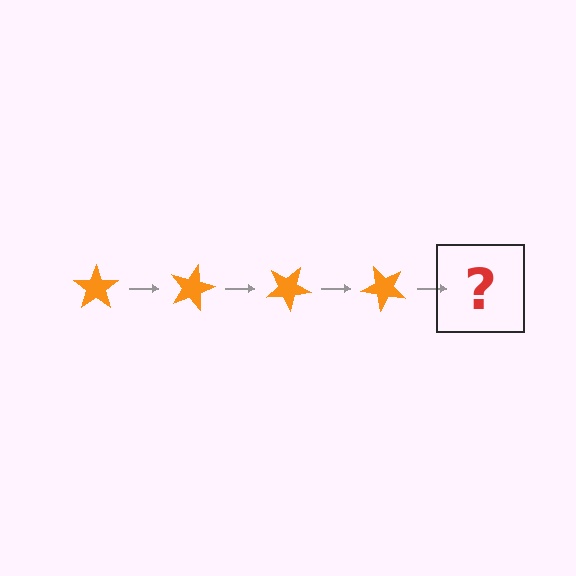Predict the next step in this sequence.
The next step is an orange star rotated 60 degrees.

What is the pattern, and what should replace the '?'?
The pattern is that the star rotates 15 degrees each step. The '?' should be an orange star rotated 60 degrees.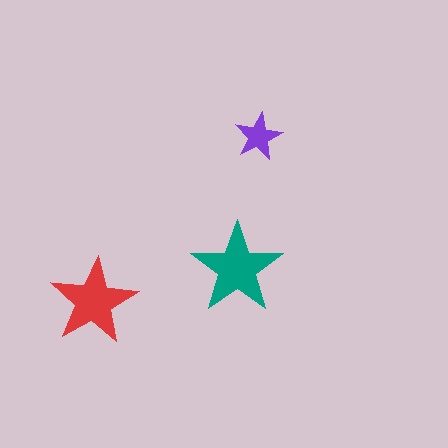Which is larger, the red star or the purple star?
The red one.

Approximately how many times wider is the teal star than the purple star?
About 2 times wider.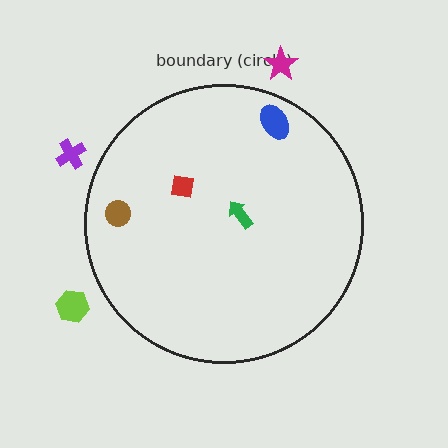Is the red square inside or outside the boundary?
Inside.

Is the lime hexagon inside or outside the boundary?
Outside.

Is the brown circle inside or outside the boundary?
Inside.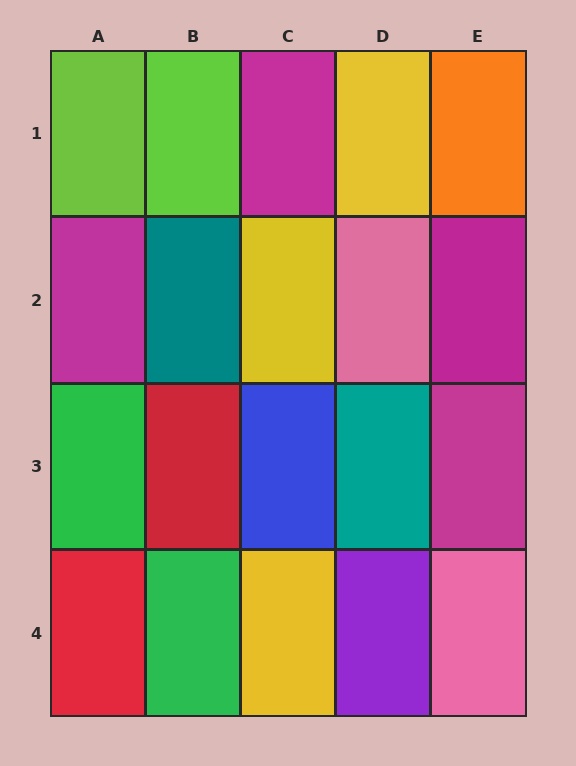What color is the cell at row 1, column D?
Yellow.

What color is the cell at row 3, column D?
Teal.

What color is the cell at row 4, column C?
Yellow.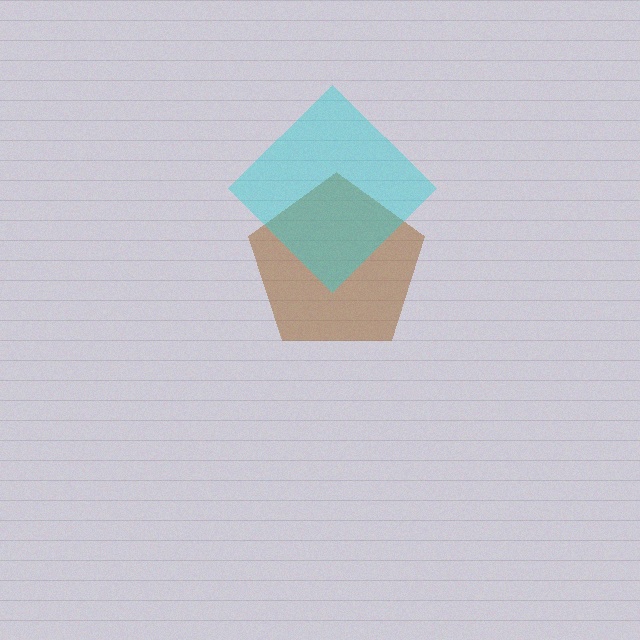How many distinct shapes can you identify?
There are 2 distinct shapes: a brown pentagon, a cyan diamond.